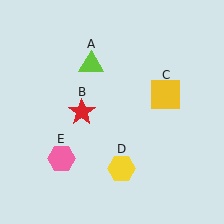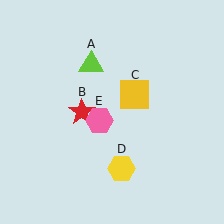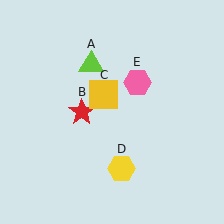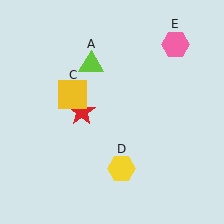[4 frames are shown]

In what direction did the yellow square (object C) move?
The yellow square (object C) moved left.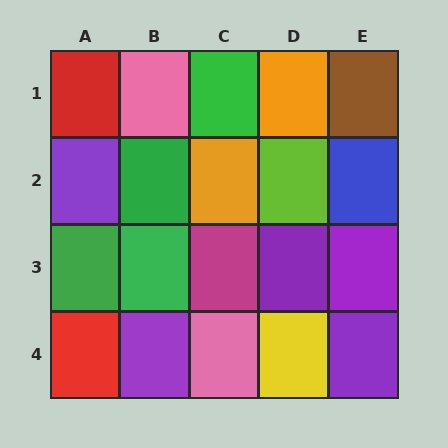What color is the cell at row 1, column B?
Pink.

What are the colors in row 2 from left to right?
Purple, green, orange, lime, blue.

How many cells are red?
2 cells are red.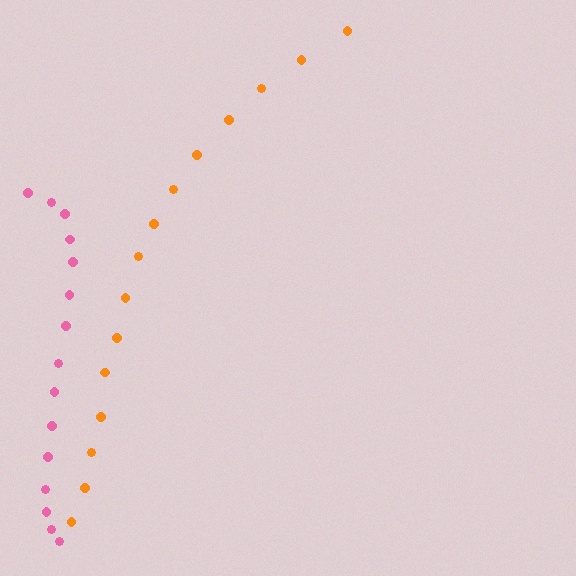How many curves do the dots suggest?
There are 2 distinct paths.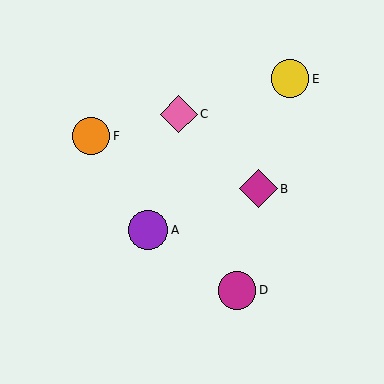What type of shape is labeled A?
Shape A is a purple circle.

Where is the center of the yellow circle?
The center of the yellow circle is at (290, 79).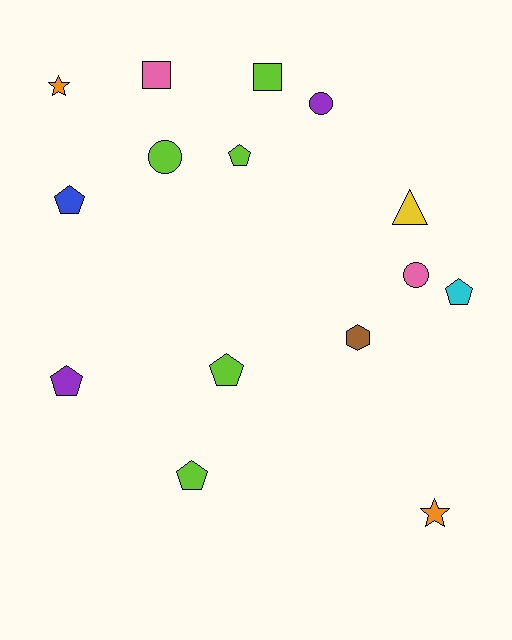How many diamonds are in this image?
There are no diamonds.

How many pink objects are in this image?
There are 2 pink objects.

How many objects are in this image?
There are 15 objects.